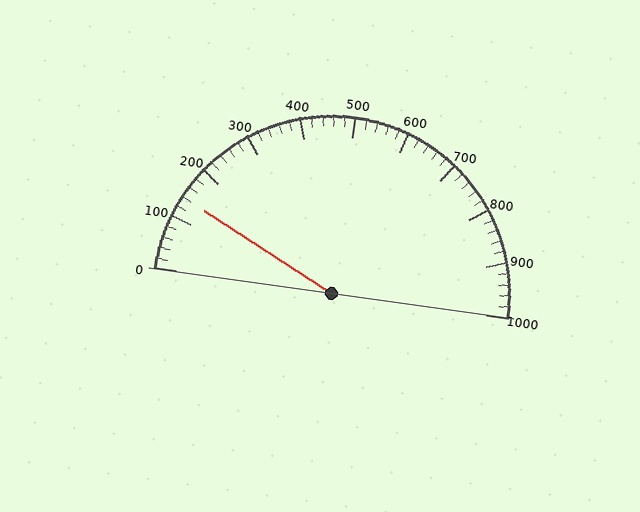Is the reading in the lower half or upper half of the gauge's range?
The reading is in the lower half of the range (0 to 1000).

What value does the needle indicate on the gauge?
The needle indicates approximately 140.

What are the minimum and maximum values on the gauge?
The gauge ranges from 0 to 1000.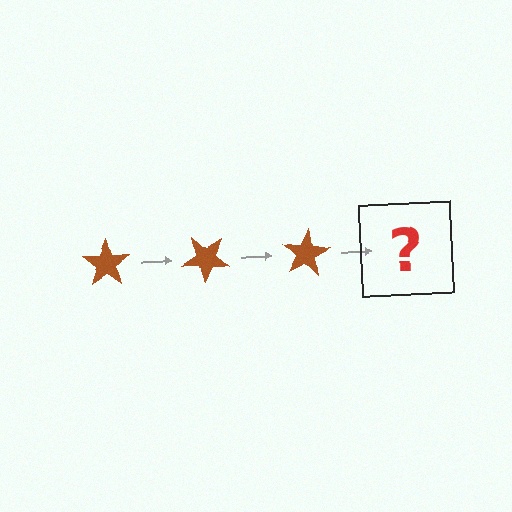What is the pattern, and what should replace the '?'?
The pattern is that the star rotates 40 degrees each step. The '?' should be a brown star rotated 120 degrees.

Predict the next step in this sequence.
The next step is a brown star rotated 120 degrees.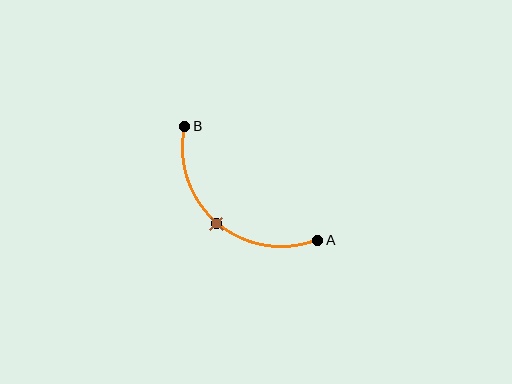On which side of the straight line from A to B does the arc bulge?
The arc bulges below and to the left of the straight line connecting A and B.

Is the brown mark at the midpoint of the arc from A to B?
Yes. The brown mark lies on the arc at equal arc-length from both A and B — it is the arc midpoint.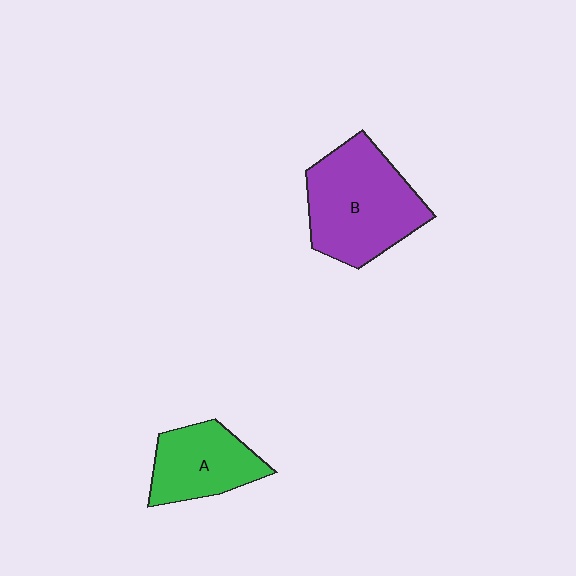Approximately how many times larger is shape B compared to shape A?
Approximately 1.6 times.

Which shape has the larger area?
Shape B (purple).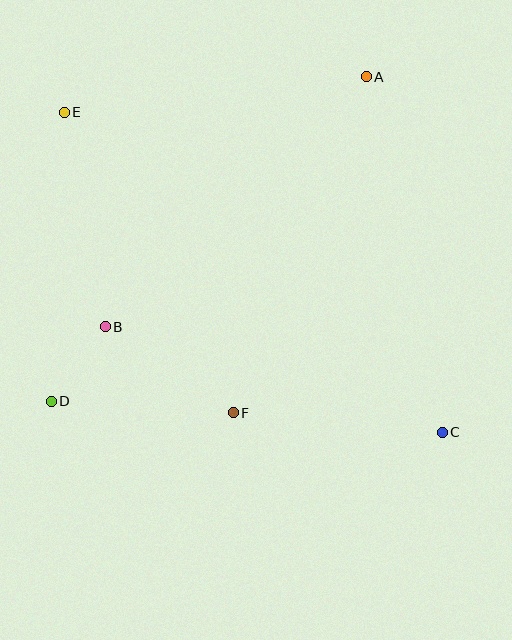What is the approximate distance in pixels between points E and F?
The distance between E and F is approximately 345 pixels.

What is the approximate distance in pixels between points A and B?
The distance between A and B is approximately 361 pixels.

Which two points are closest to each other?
Points B and D are closest to each other.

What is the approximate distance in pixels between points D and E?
The distance between D and E is approximately 289 pixels.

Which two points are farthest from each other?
Points C and E are farthest from each other.